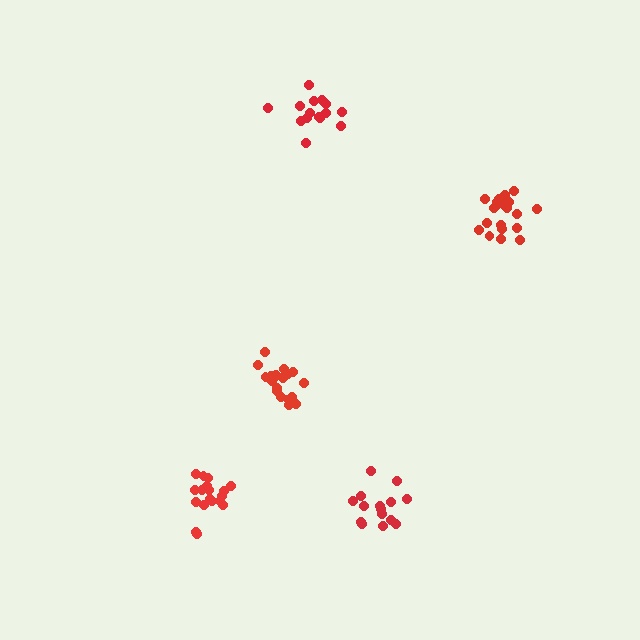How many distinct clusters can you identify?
There are 5 distinct clusters.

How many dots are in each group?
Group 1: 19 dots, Group 2: 20 dots, Group 3: 18 dots, Group 4: 15 dots, Group 5: 15 dots (87 total).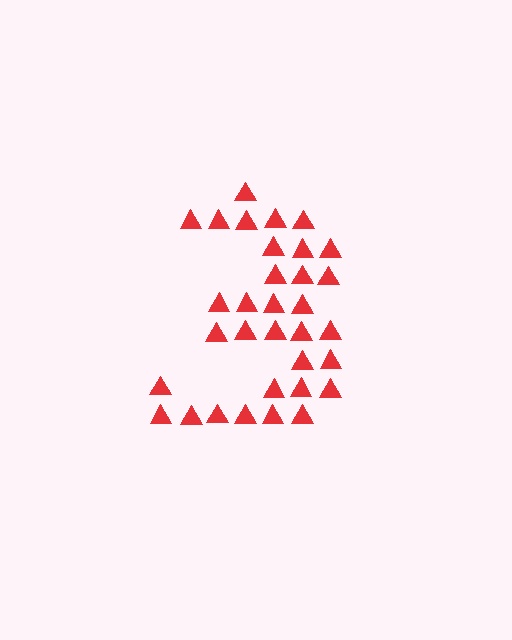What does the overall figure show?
The overall figure shows the digit 3.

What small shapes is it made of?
It is made of small triangles.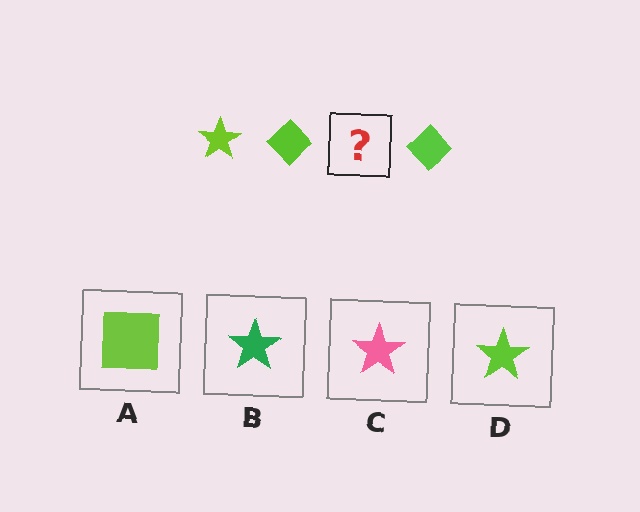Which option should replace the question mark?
Option D.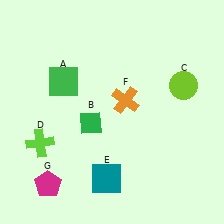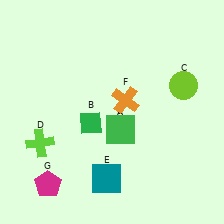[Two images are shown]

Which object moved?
The green square (A) moved right.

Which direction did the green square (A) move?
The green square (A) moved right.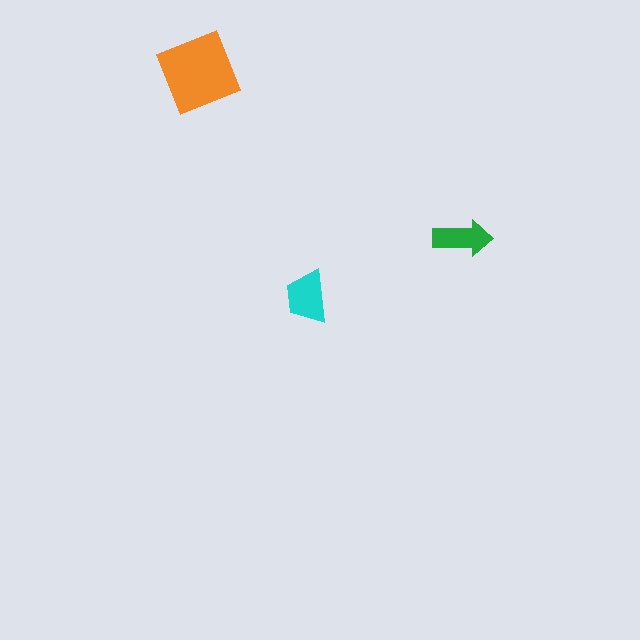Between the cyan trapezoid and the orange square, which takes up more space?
The orange square.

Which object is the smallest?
The green arrow.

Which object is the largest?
The orange square.